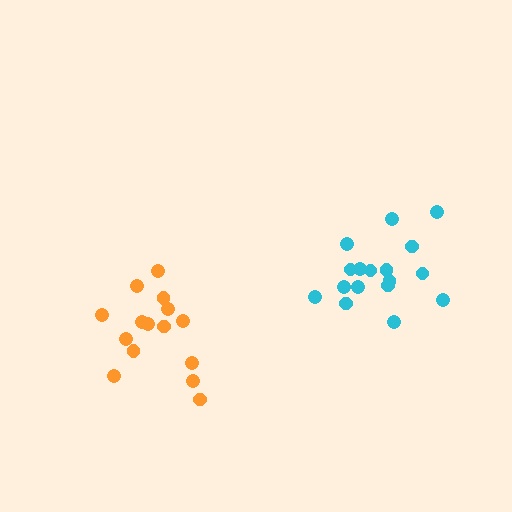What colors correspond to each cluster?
The clusters are colored: cyan, orange.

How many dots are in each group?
Group 1: 17 dots, Group 2: 15 dots (32 total).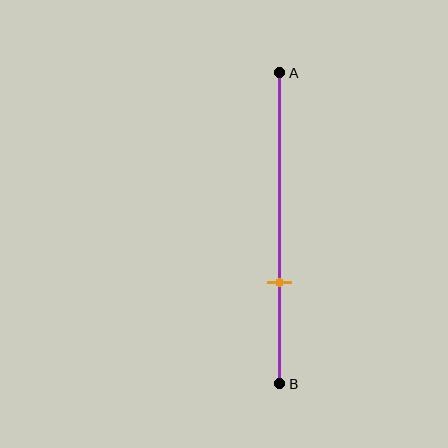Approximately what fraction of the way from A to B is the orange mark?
The orange mark is approximately 65% of the way from A to B.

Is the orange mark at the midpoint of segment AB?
No, the mark is at about 65% from A, not at the 50% midpoint.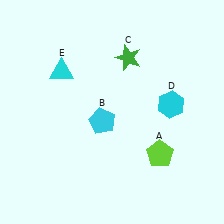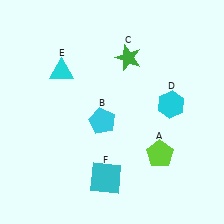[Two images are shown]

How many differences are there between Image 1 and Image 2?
There is 1 difference between the two images.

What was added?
A cyan square (F) was added in Image 2.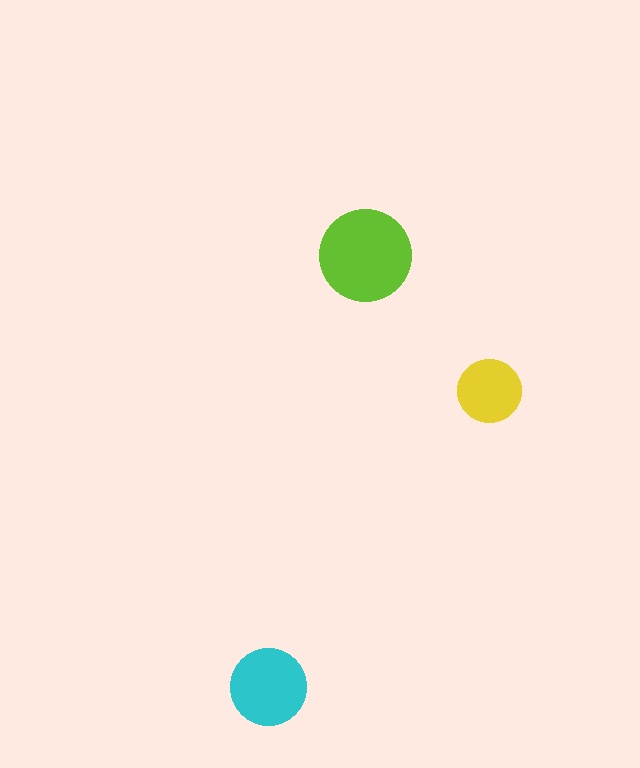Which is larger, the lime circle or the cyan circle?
The lime one.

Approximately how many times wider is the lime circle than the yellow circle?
About 1.5 times wider.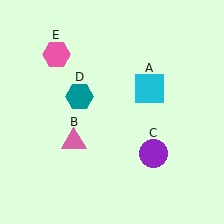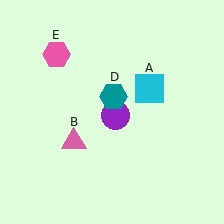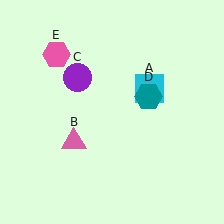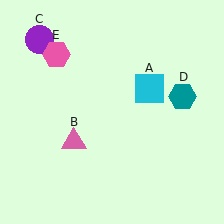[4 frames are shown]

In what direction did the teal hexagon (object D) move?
The teal hexagon (object D) moved right.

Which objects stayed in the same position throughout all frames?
Cyan square (object A) and pink triangle (object B) and pink hexagon (object E) remained stationary.